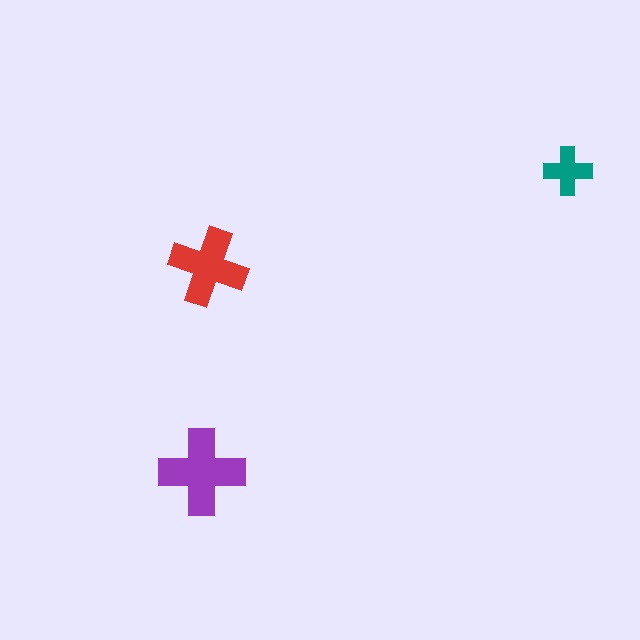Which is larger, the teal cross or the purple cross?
The purple one.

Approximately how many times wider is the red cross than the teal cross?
About 1.5 times wider.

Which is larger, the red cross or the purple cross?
The purple one.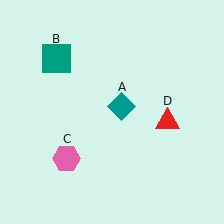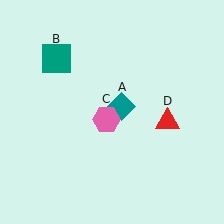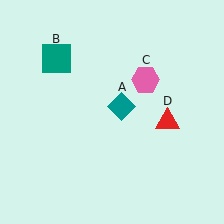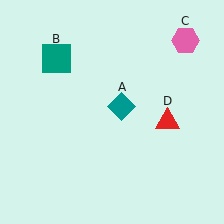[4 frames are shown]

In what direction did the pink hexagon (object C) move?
The pink hexagon (object C) moved up and to the right.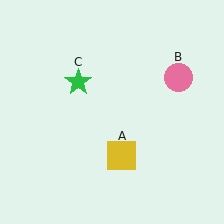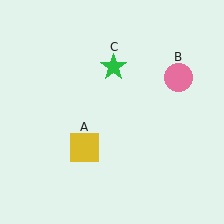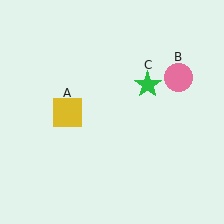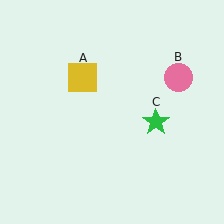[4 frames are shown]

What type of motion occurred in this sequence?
The yellow square (object A), green star (object C) rotated clockwise around the center of the scene.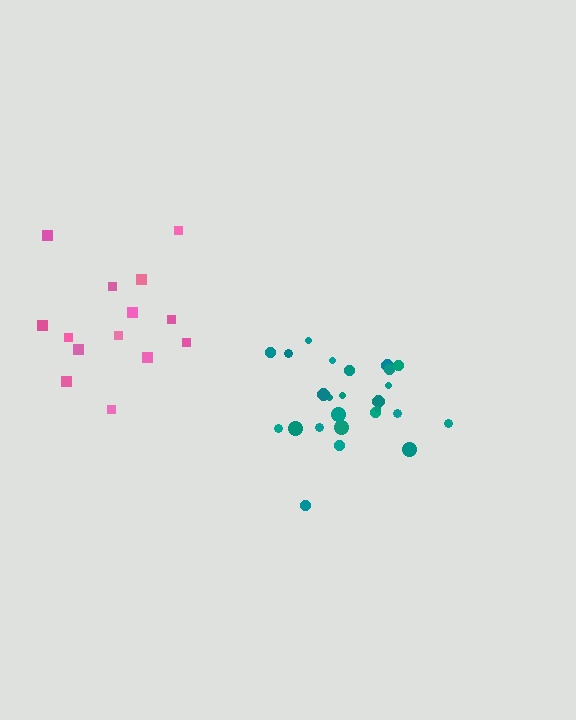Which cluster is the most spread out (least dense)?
Pink.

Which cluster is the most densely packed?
Teal.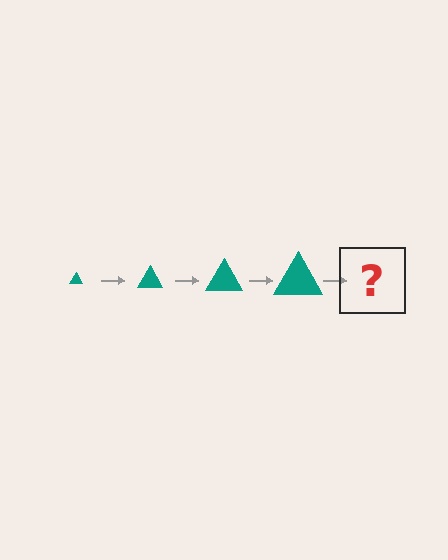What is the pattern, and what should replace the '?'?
The pattern is that the triangle gets progressively larger each step. The '?' should be a teal triangle, larger than the previous one.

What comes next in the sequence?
The next element should be a teal triangle, larger than the previous one.